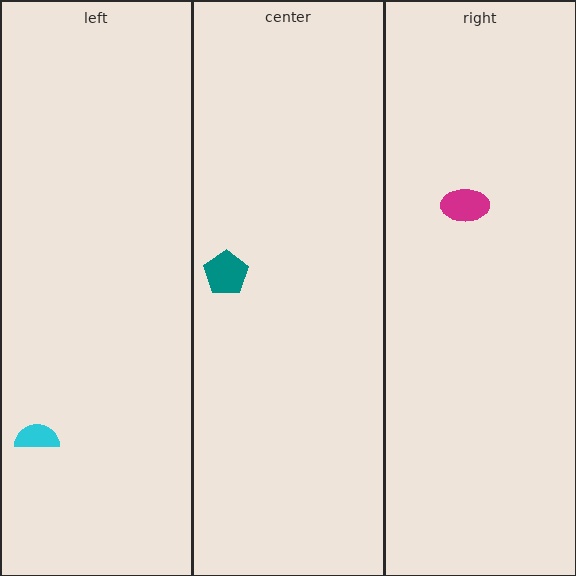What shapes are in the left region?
The cyan semicircle.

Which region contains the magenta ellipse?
The right region.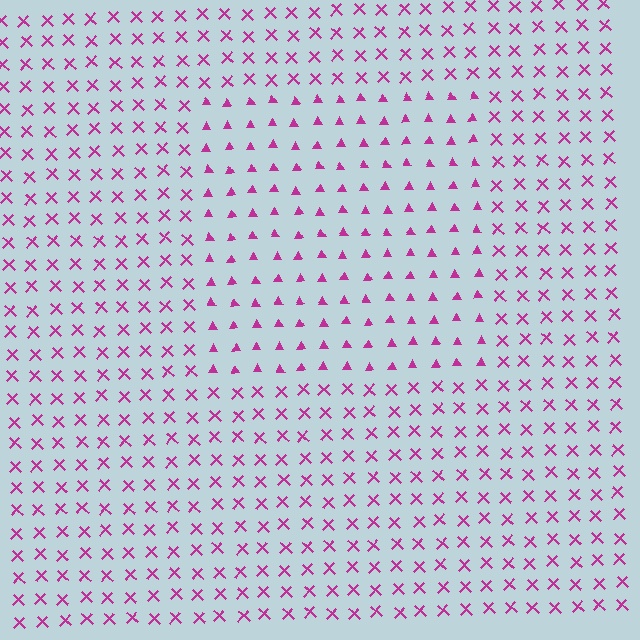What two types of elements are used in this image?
The image uses triangles inside the rectangle region and X marks outside it.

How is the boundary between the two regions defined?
The boundary is defined by a change in element shape: triangles inside vs. X marks outside. All elements share the same color and spacing.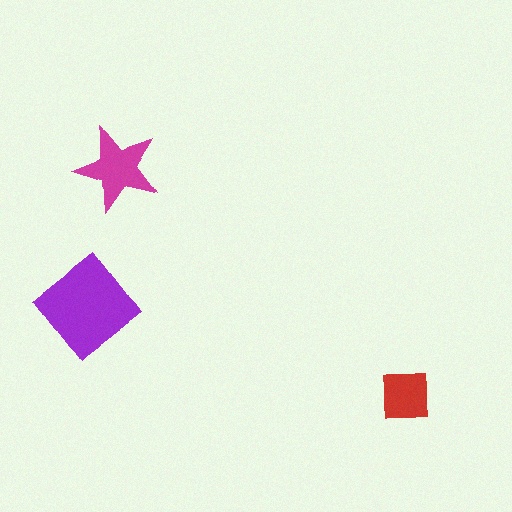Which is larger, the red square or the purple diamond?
The purple diamond.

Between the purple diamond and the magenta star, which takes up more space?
The purple diamond.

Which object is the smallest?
The red square.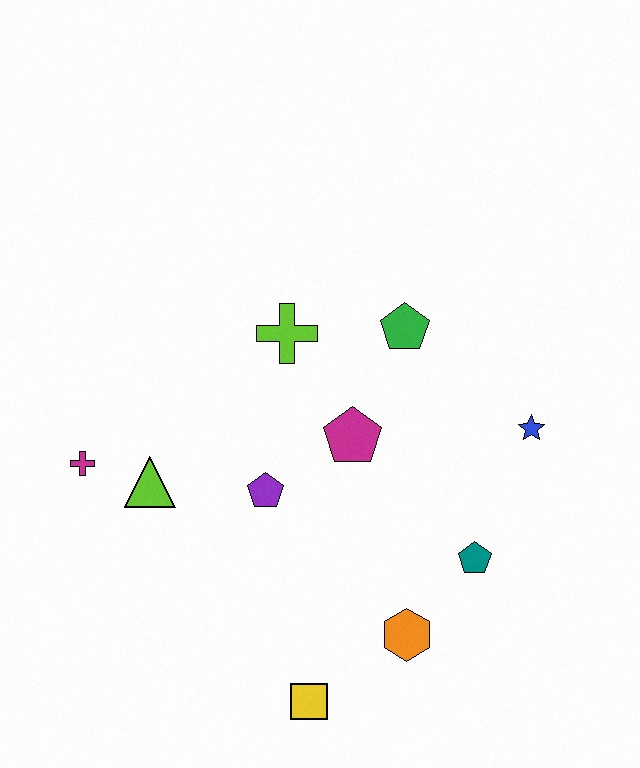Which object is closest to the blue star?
The teal pentagon is closest to the blue star.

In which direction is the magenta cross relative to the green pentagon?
The magenta cross is to the left of the green pentagon.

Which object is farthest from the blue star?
The magenta cross is farthest from the blue star.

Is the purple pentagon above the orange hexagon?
Yes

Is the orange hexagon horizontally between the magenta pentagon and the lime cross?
No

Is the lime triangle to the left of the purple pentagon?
Yes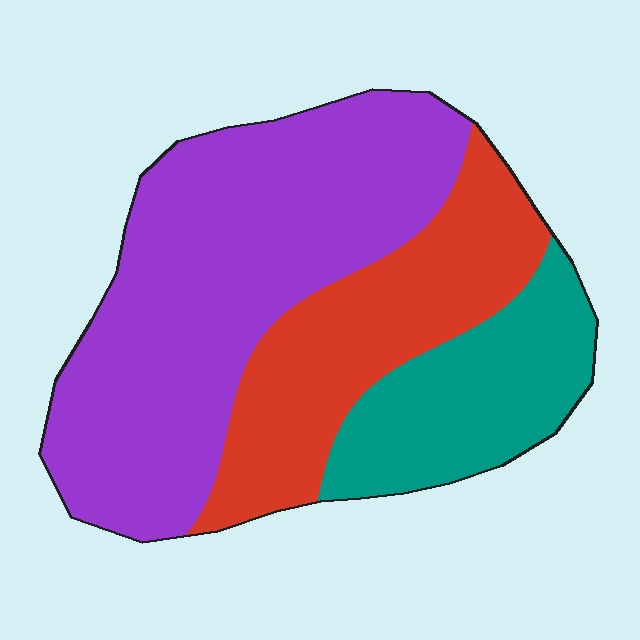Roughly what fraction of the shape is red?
Red takes up between a sixth and a third of the shape.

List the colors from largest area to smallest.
From largest to smallest: purple, red, teal.